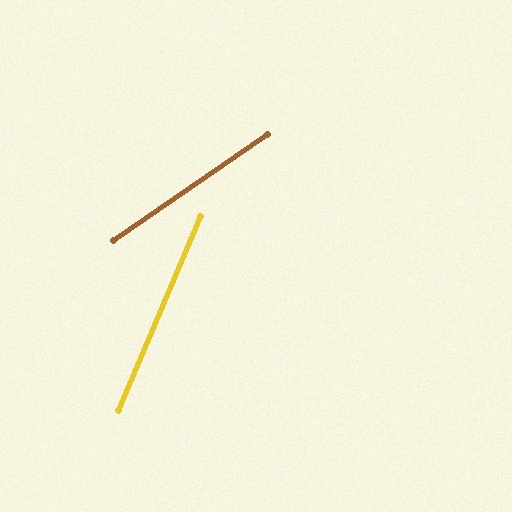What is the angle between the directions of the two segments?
Approximately 33 degrees.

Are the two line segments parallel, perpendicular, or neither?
Neither parallel nor perpendicular — they differ by about 33°.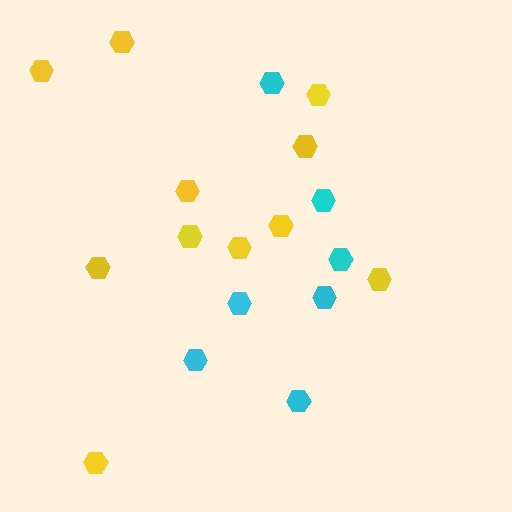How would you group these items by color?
There are 2 groups: one group of cyan hexagons (7) and one group of yellow hexagons (11).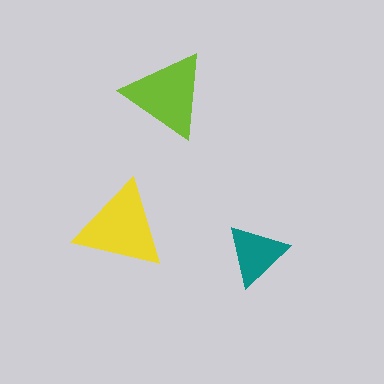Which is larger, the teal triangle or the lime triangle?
The lime one.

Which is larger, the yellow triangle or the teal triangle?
The yellow one.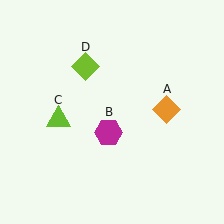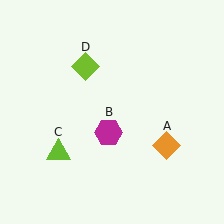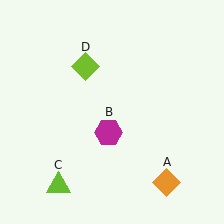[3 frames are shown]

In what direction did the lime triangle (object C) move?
The lime triangle (object C) moved down.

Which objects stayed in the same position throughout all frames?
Magenta hexagon (object B) and lime diamond (object D) remained stationary.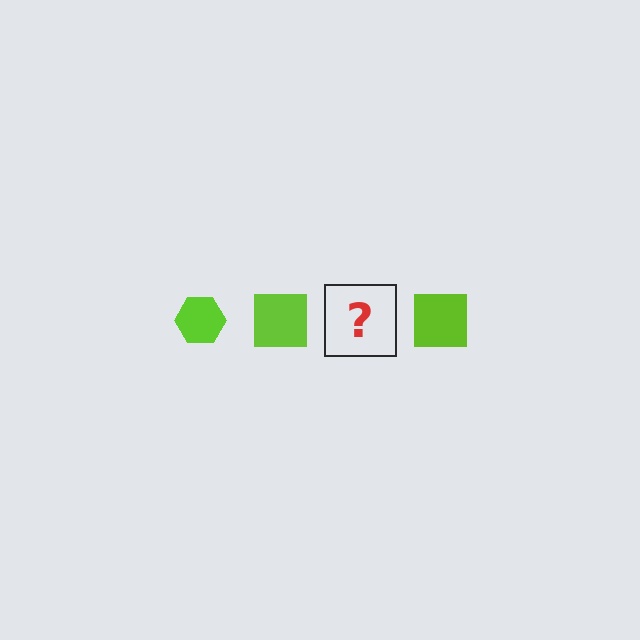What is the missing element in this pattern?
The missing element is a lime hexagon.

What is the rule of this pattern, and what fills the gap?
The rule is that the pattern cycles through hexagon, square shapes in lime. The gap should be filled with a lime hexagon.